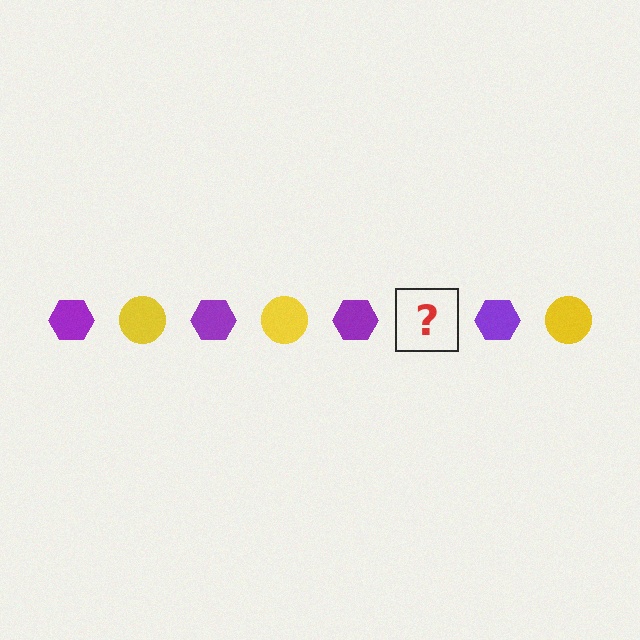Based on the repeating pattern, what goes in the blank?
The blank should be a yellow circle.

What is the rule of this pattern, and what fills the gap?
The rule is that the pattern alternates between purple hexagon and yellow circle. The gap should be filled with a yellow circle.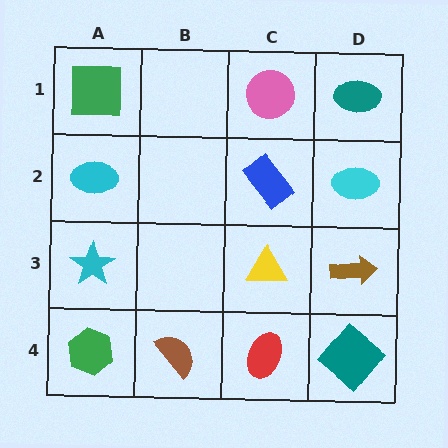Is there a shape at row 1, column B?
No, that cell is empty.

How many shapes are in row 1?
3 shapes.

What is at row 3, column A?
A cyan star.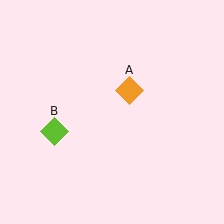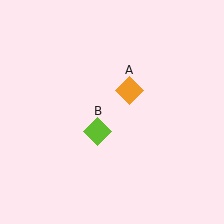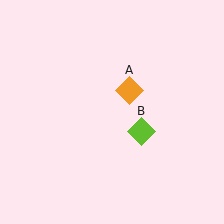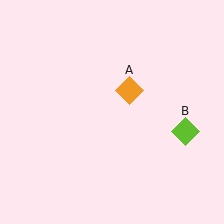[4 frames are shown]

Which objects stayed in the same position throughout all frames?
Orange diamond (object A) remained stationary.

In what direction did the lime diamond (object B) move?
The lime diamond (object B) moved right.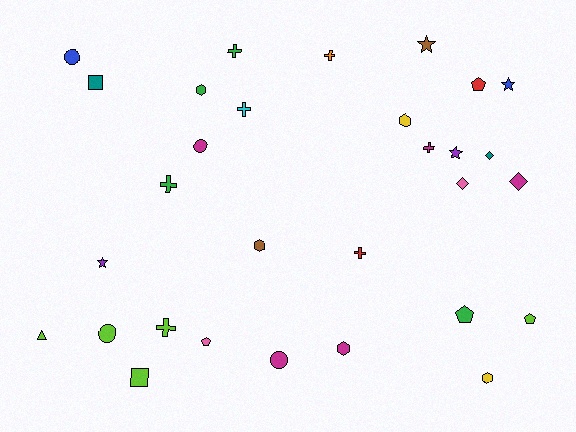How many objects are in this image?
There are 30 objects.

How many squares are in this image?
There are 2 squares.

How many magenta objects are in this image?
There are 5 magenta objects.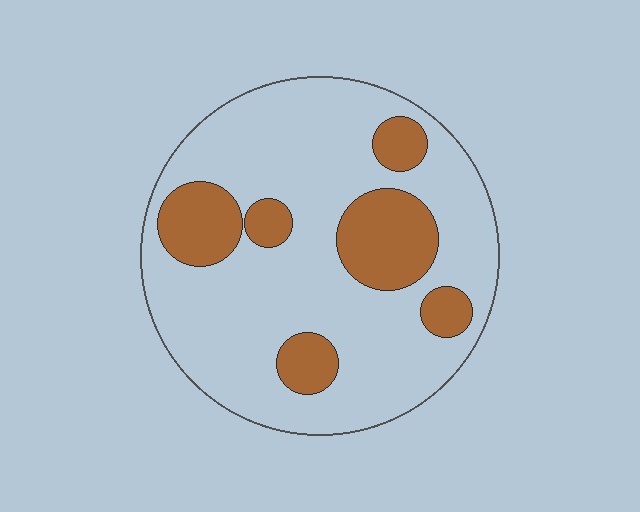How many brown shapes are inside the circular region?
6.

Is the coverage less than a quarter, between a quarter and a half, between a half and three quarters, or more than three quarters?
Less than a quarter.